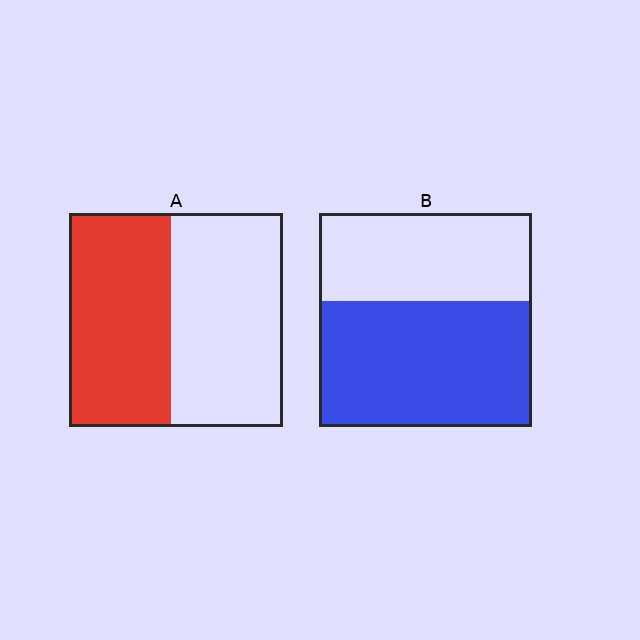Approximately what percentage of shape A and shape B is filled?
A is approximately 50% and B is approximately 60%.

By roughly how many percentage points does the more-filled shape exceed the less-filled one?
By roughly 10 percentage points (B over A).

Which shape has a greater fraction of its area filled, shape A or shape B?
Shape B.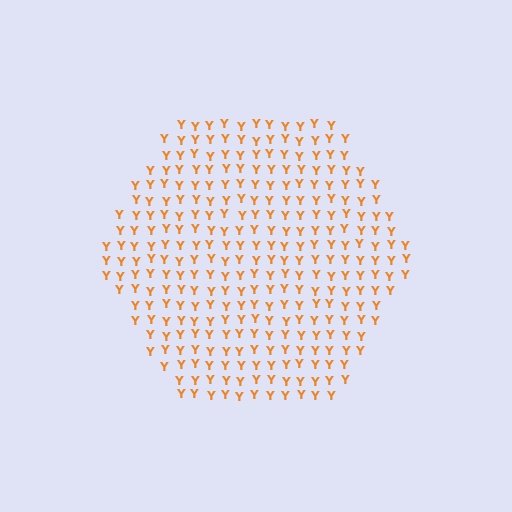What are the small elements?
The small elements are letter Y's.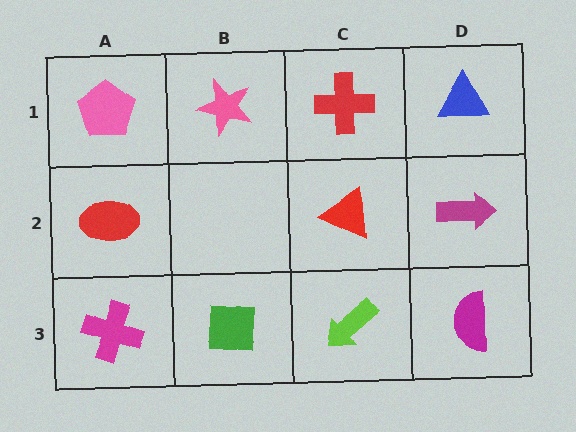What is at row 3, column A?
A magenta cross.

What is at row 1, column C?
A red cross.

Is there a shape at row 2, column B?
No, that cell is empty.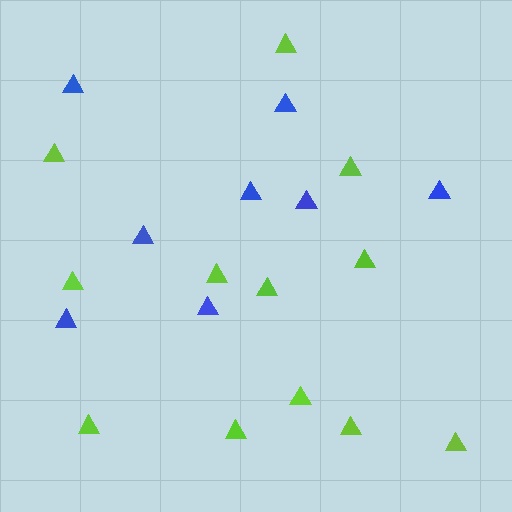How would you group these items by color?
There are 2 groups: one group of blue triangles (8) and one group of lime triangles (12).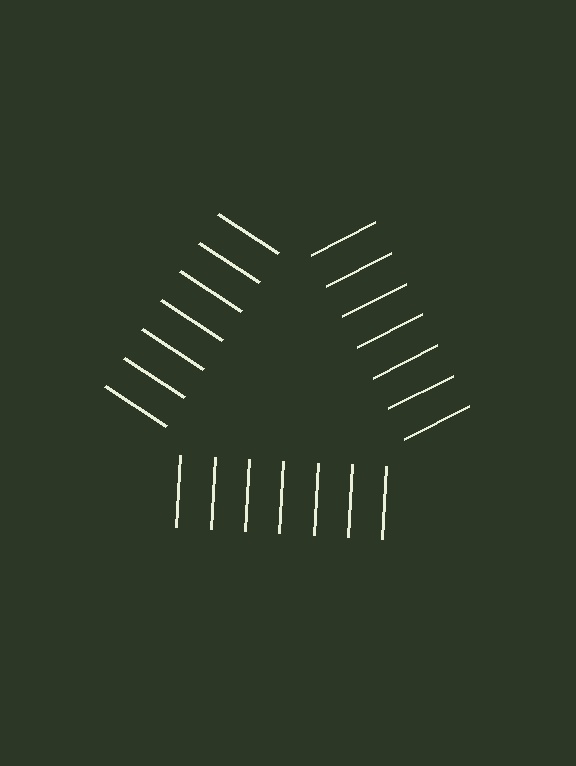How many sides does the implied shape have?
3 sides — the line-ends trace a triangle.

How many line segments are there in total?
21 — 7 along each of the 3 edges.